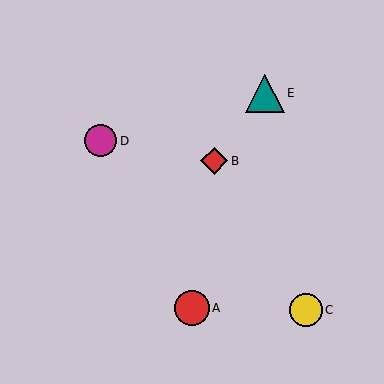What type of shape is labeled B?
Shape B is a red diamond.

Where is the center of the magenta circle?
The center of the magenta circle is at (101, 141).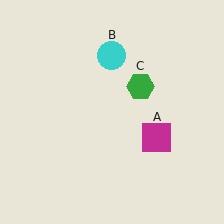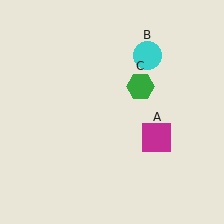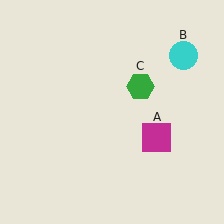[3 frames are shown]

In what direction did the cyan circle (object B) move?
The cyan circle (object B) moved right.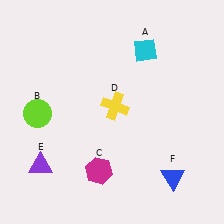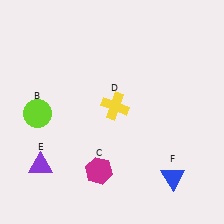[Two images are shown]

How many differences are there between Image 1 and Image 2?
There is 1 difference between the two images.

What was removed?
The cyan diamond (A) was removed in Image 2.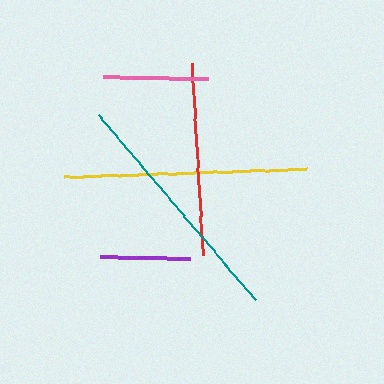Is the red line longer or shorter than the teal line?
The teal line is longer than the red line.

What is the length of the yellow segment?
The yellow segment is approximately 242 pixels long.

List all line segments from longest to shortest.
From longest to shortest: teal, yellow, red, pink, purple.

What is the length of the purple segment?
The purple segment is approximately 90 pixels long.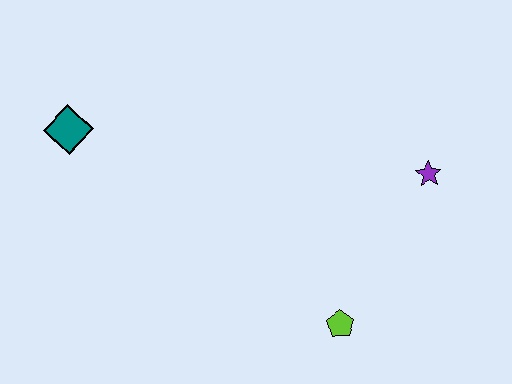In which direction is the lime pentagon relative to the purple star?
The lime pentagon is below the purple star.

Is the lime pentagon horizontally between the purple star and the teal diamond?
Yes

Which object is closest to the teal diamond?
The lime pentagon is closest to the teal diamond.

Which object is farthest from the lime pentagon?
The teal diamond is farthest from the lime pentagon.